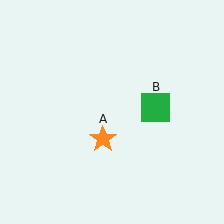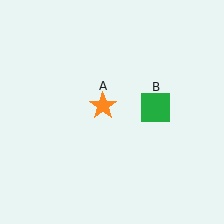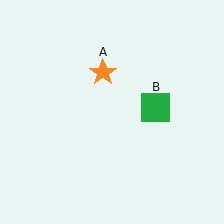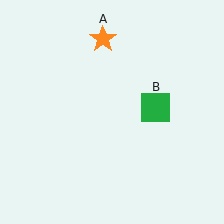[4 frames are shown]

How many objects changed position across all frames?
1 object changed position: orange star (object A).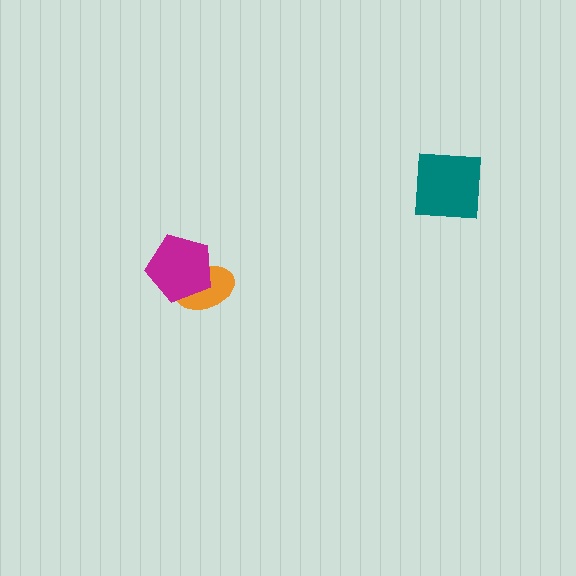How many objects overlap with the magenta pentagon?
1 object overlaps with the magenta pentagon.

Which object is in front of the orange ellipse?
The magenta pentagon is in front of the orange ellipse.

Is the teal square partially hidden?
No, no other shape covers it.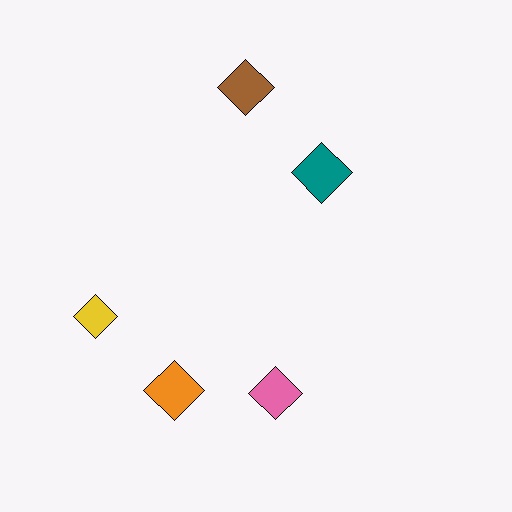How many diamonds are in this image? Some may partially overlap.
There are 5 diamonds.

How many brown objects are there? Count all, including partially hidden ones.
There is 1 brown object.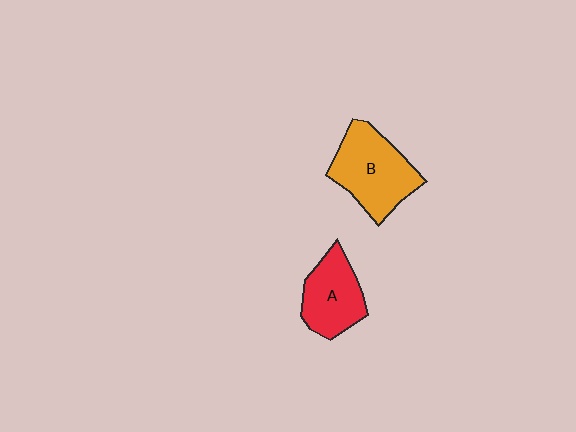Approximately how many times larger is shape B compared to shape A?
Approximately 1.3 times.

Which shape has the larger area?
Shape B (orange).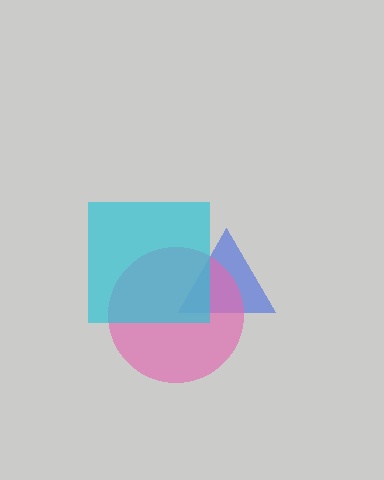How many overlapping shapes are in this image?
There are 3 overlapping shapes in the image.